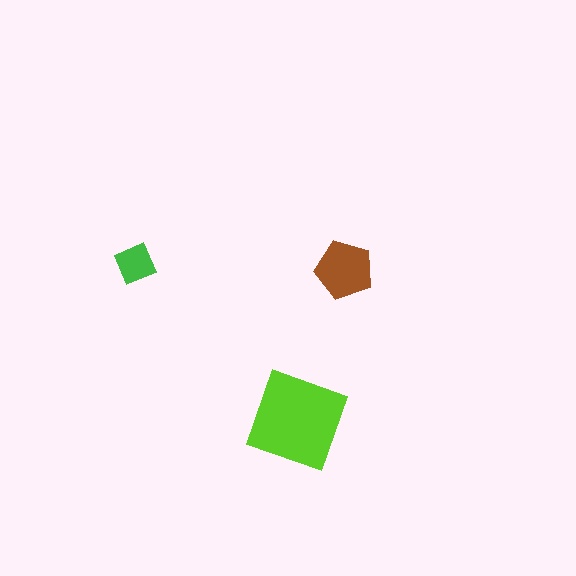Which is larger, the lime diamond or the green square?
The lime diamond.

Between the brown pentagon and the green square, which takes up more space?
The brown pentagon.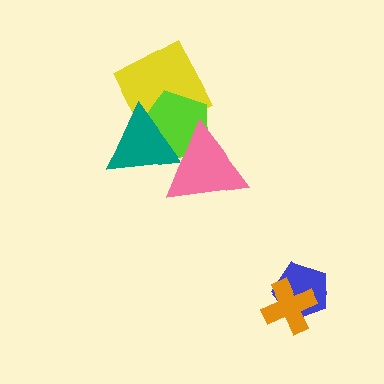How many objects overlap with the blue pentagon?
1 object overlaps with the blue pentagon.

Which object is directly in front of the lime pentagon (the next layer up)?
The teal triangle is directly in front of the lime pentagon.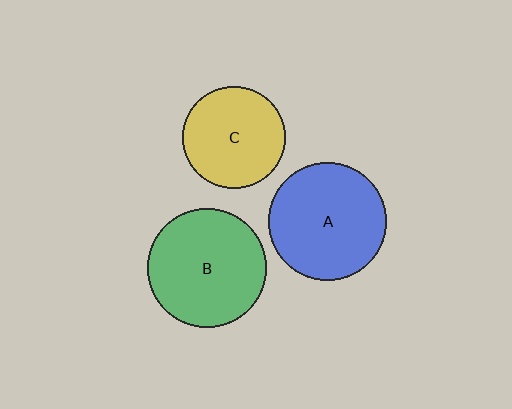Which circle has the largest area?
Circle B (green).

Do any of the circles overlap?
No, none of the circles overlap.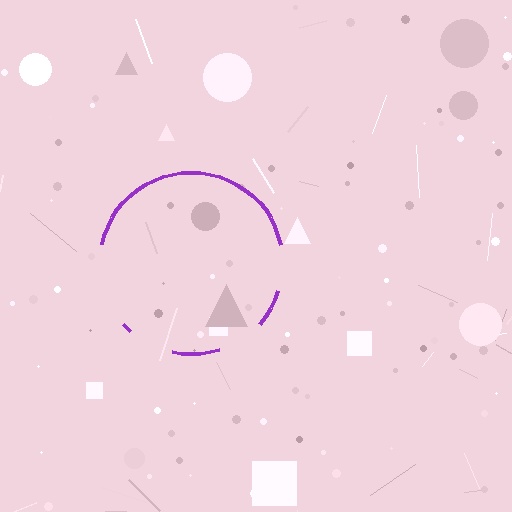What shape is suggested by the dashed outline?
The dashed outline suggests a circle.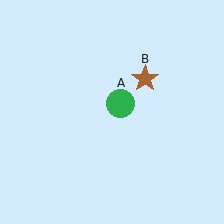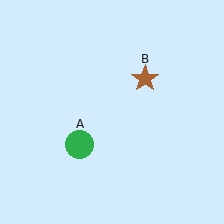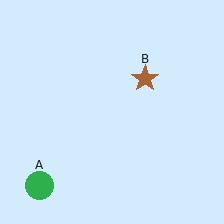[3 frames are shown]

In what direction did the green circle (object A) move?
The green circle (object A) moved down and to the left.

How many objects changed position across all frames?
1 object changed position: green circle (object A).